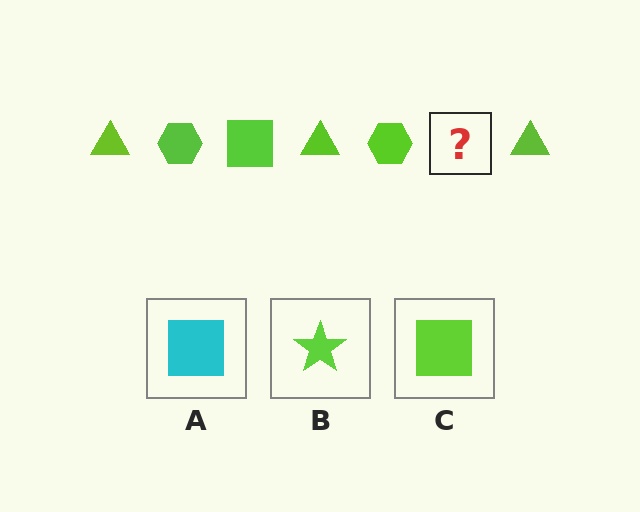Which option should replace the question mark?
Option C.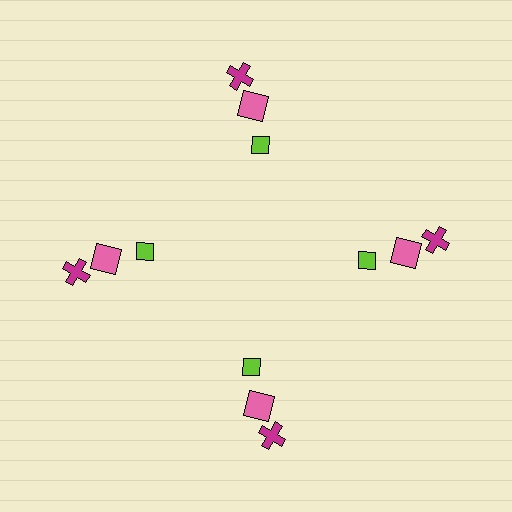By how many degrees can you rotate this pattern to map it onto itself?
The pattern maps onto itself every 90 degrees of rotation.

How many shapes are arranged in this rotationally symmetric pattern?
There are 12 shapes, arranged in 4 groups of 3.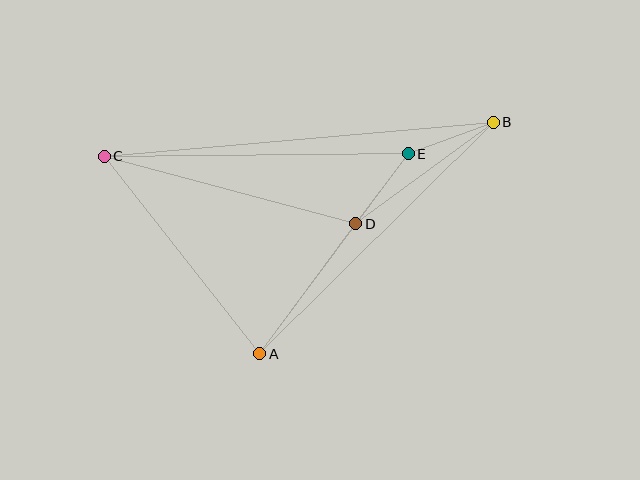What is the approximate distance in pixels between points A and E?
The distance between A and E is approximately 249 pixels.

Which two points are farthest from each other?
Points B and C are farthest from each other.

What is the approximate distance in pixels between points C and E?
The distance between C and E is approximately 304 pixels.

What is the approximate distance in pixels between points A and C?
The distance between A and C is approximately 251 pixels.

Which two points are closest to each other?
Points D and E are closest to each other.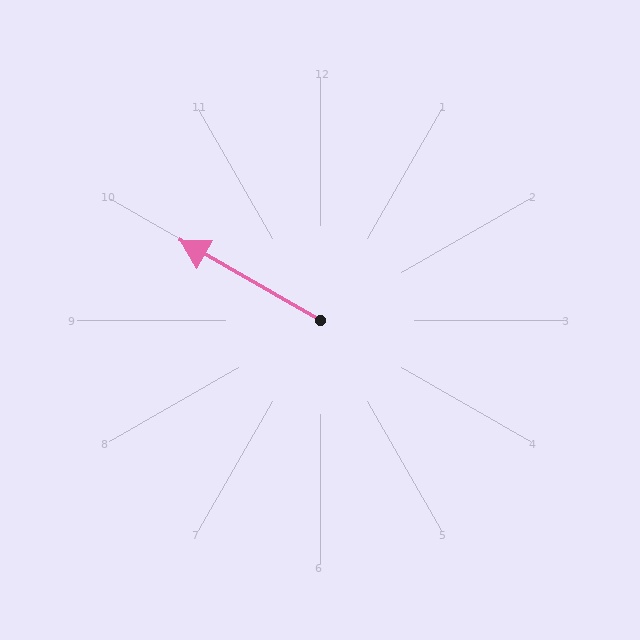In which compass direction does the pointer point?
Northwest.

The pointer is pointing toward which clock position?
Roughly 10 o'clock.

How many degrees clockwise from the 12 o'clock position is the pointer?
Approximately 300 degrees.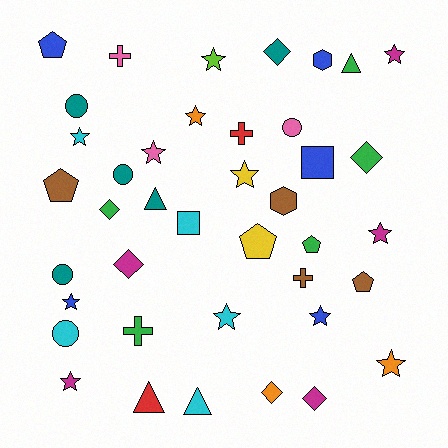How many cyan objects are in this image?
There are 5 cyan objects.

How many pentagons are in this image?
There are 5 pentagons.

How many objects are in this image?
There are 40 objects.